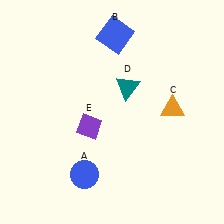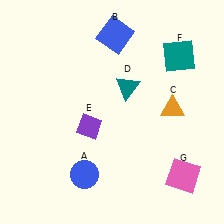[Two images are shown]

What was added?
A teal square (F), a pink square (G) were added in Image 2.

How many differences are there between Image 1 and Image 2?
There are 2 differences between the two images.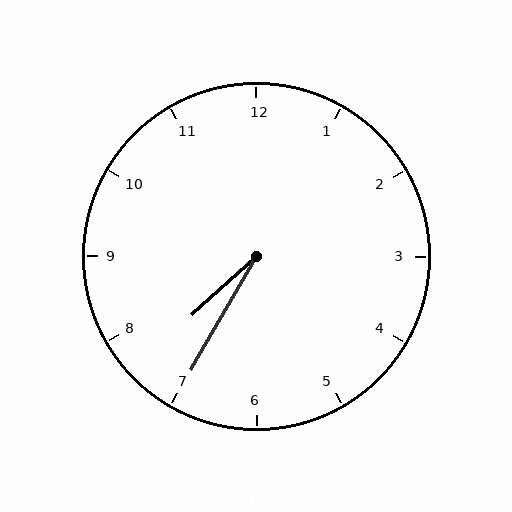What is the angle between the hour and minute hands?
Approximately 18 degrees.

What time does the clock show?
7:35.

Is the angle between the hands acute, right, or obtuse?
It is acute.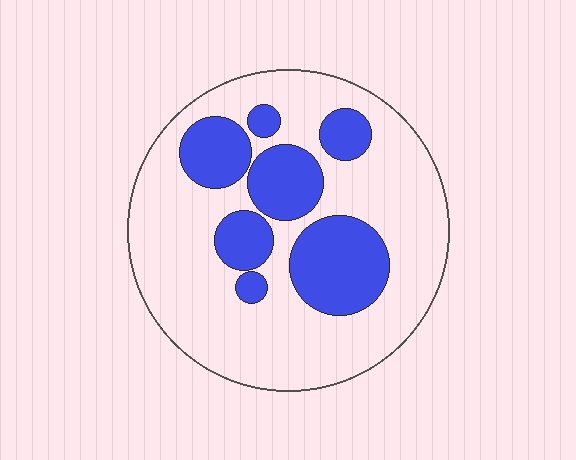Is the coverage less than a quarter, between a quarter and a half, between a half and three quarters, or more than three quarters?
Between a quarter and a half.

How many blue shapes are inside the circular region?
7.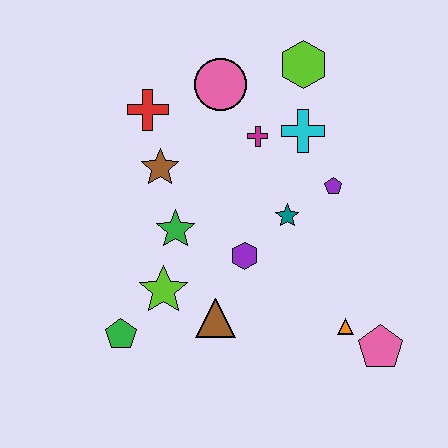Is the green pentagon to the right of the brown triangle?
No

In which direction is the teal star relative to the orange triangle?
The teal star is above the orange triangle.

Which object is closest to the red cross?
The brown star is closest to the red cross.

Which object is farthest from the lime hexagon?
The green pentagon is farthest from the lime hexagon.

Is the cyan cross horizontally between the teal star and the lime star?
No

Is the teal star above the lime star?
Yes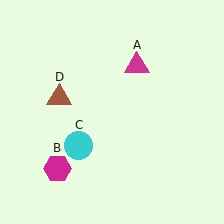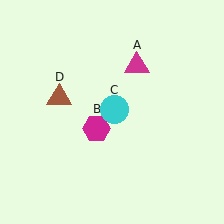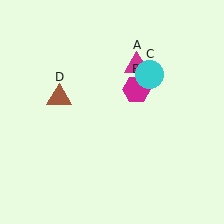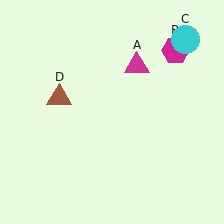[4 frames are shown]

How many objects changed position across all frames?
2 objects changed position: magenta hexagon (object B), cyan circle (object C).